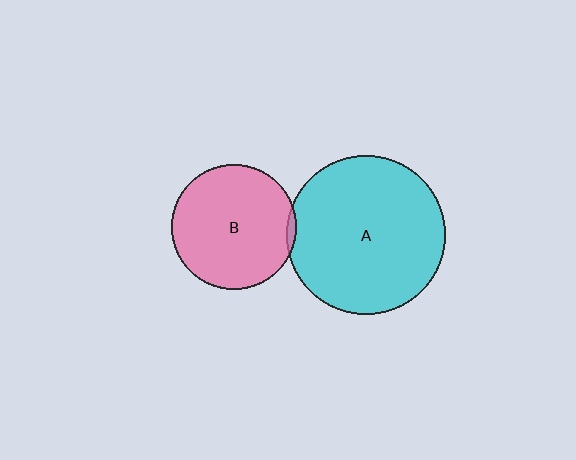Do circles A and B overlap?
Yes.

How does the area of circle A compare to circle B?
Approximately 1.6 times.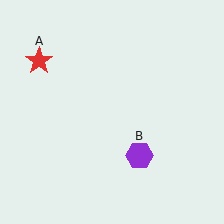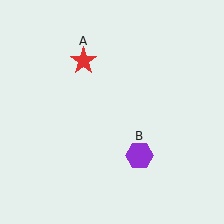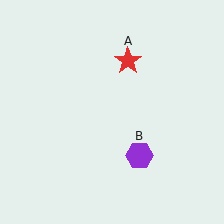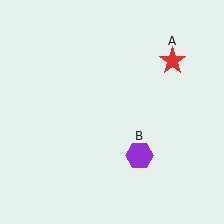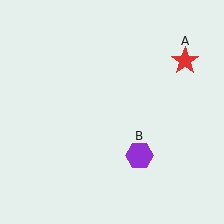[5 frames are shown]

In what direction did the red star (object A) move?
The red star (object A) moved right.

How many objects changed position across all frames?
1 object changed position: red star (object A).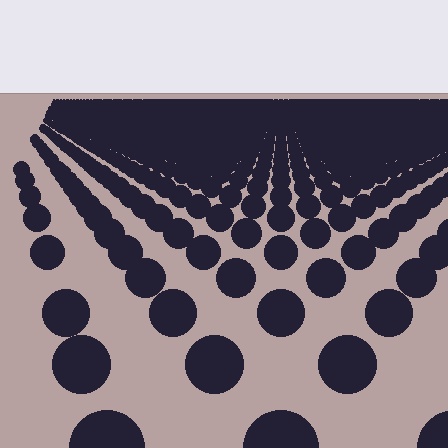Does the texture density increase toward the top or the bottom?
Density increases toward the top.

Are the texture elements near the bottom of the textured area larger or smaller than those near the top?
Larger. Near the bottom, elements are closer to the viewer and appear at a bigger on-screen size.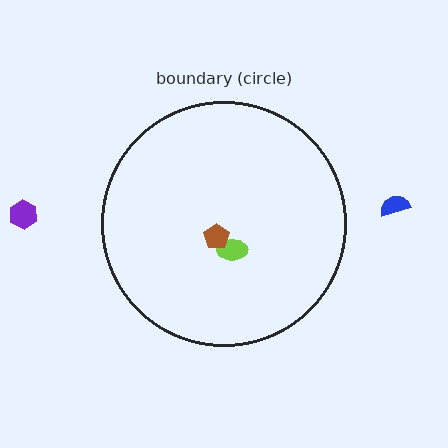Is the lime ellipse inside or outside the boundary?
Inside.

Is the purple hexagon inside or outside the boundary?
Outside.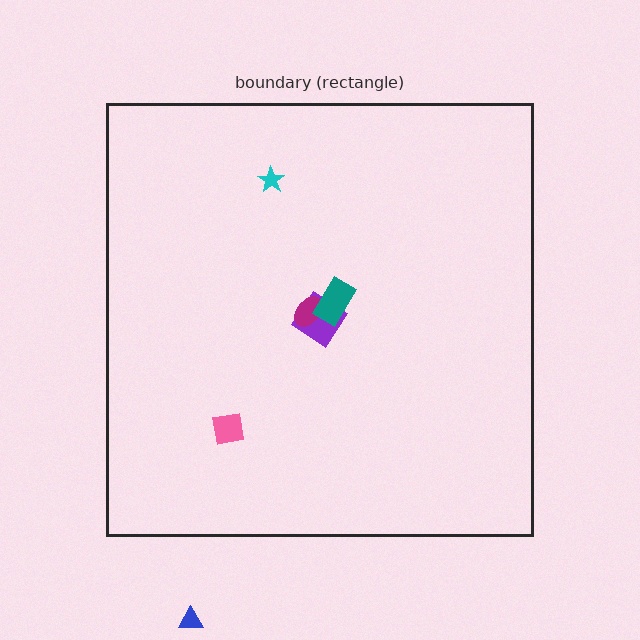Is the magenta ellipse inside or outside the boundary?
Inside.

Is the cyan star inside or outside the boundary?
Inside.